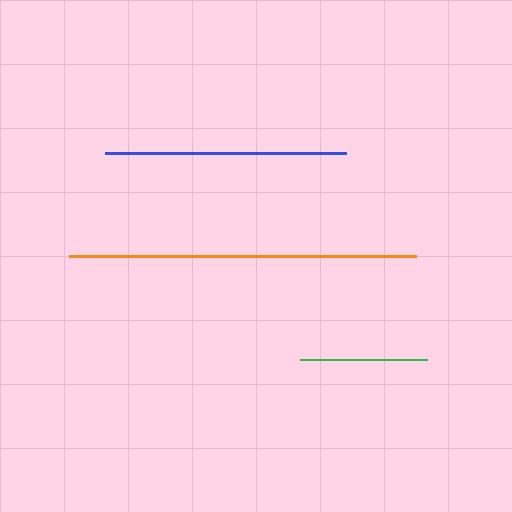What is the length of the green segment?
The green segment is approximately 128 pixels long.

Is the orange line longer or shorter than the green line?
The orange line is longer than the green line.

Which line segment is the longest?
The orange line is the longest at approximately 346 pixels.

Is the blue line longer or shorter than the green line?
The blue line is longer than the green line.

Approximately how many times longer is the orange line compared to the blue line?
The orange line is approximately 1.4 times the length of the blue line.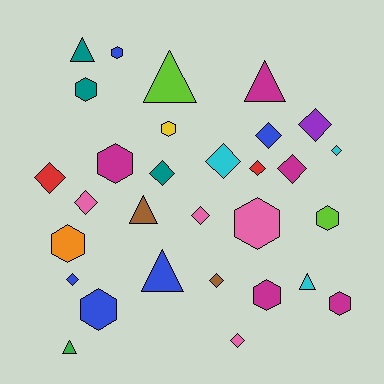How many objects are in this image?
There are 30 objects.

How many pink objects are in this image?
There are 4 pink objects.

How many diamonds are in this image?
There are 13 diamonds.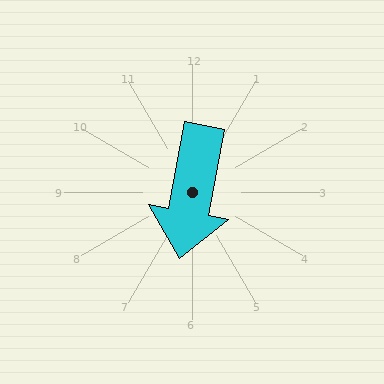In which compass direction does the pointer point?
South.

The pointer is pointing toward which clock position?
Roughly 6 o'clock.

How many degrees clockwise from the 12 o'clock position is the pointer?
Approximately 191 degrees.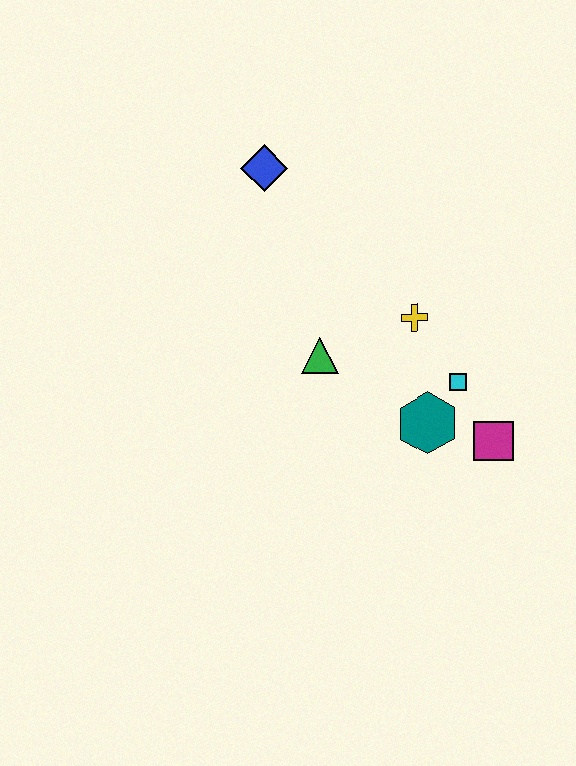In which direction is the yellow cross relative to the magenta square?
The yellow cross is above the magenta square.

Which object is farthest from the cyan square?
The blue diamond is farthest from the cyan square.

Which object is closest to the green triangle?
The yellow cross is closest to the green triangle.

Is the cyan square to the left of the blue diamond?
No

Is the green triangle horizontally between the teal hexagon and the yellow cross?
No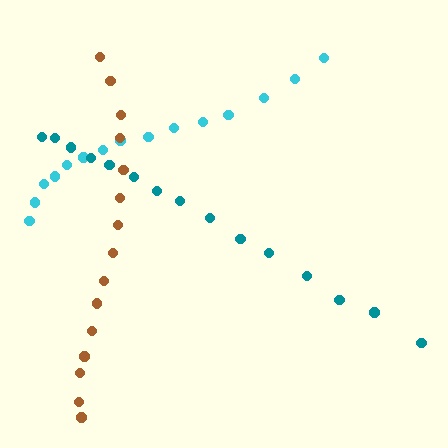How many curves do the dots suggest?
There are 3 distinct paths.